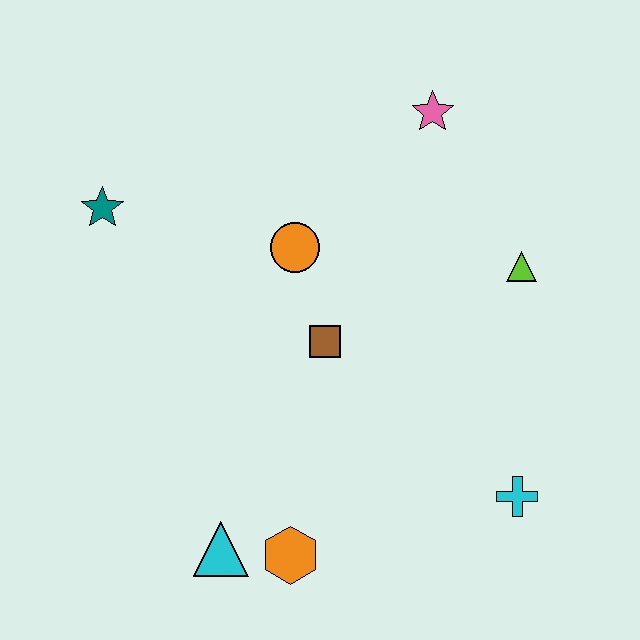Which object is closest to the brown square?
The orange circle is closest to the brown square.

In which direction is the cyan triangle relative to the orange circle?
The cyan triangle is below the orange circle.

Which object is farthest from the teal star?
The cyan cross is farthest from the teal star.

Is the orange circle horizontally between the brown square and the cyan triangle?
Yes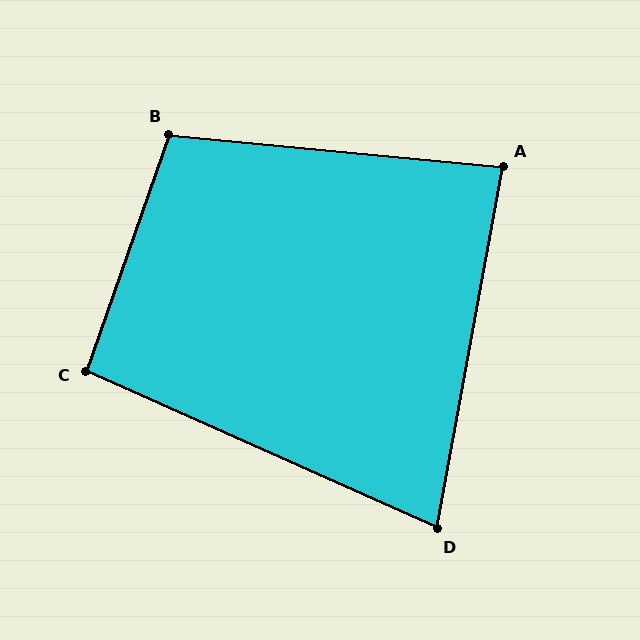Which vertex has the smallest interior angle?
D, at approximately 76 degrees.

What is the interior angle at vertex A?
Approximately 85 degrees (approximately right).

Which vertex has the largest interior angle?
B, at approximately 104 degrees.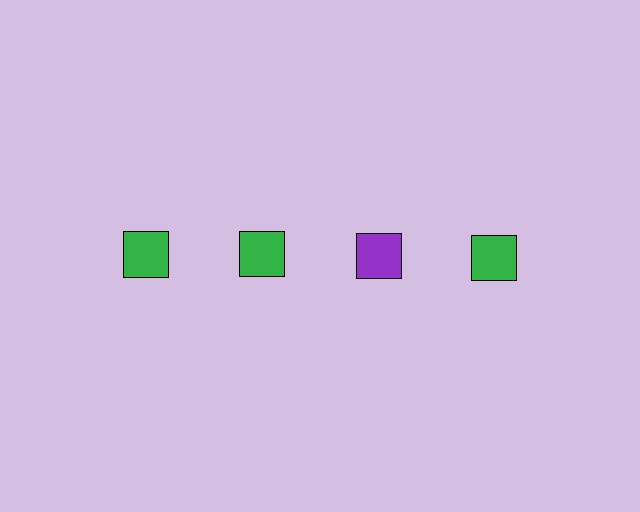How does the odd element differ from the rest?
It has a different color: purple instead of green.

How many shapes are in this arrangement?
There are 4 shapes arranged in a grid pattern.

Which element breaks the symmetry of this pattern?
The purple square in the top row, center column breaks the symmetry. All other shapes are green squares.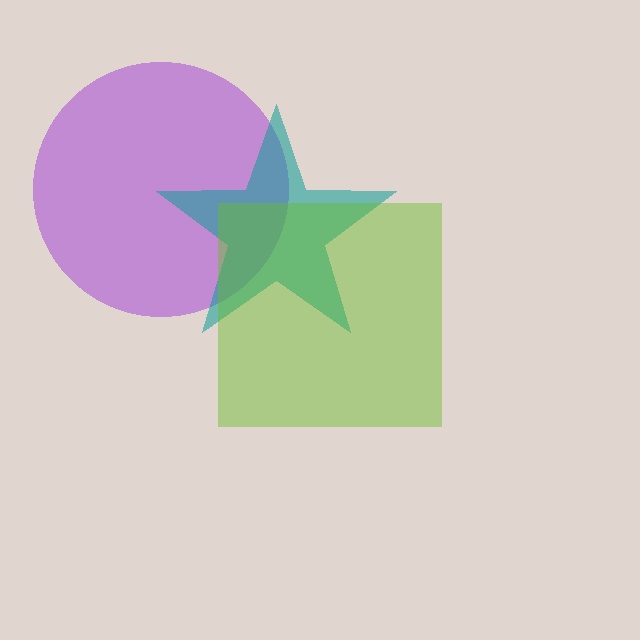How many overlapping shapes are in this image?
There are 3 overlapping shapes in the image.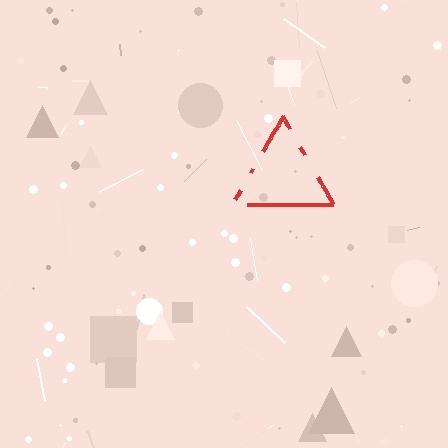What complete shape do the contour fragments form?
The contour fragments form a triangle.